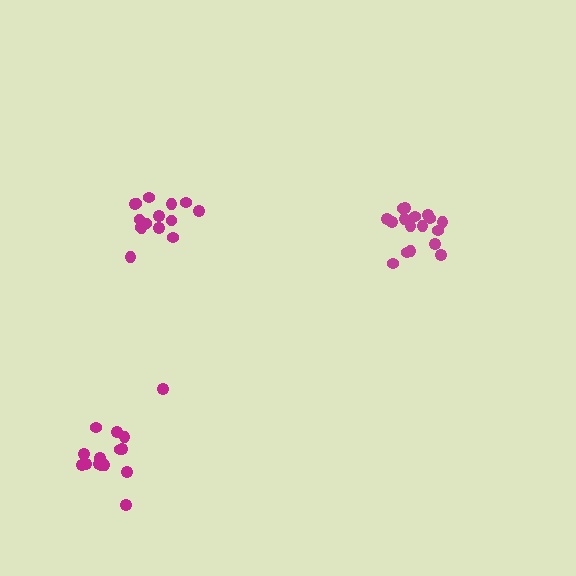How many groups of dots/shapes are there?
There are 3 groups.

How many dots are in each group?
Group 1: 15 dots, Group 2: 15 dots, Group 3: 17 dots (47 total).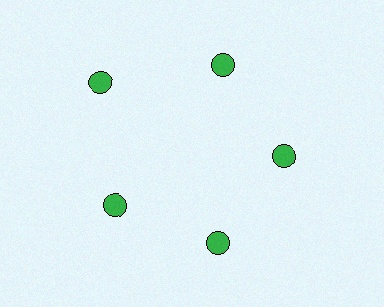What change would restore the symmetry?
The symmetry would be restored by moving it inward, back onto the ring so that all 5 circles sit at equal angles and equal distance from the center.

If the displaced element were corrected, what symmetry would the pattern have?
It would have 5-fold rotational symmetry — the pattern would map onto itself every 72 degrees.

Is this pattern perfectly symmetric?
No. The 5 green circles are arranged in a ring, but one element near the 10 o'clock position is pushed outward from the center, breaking the 5-fold rotational symmetry.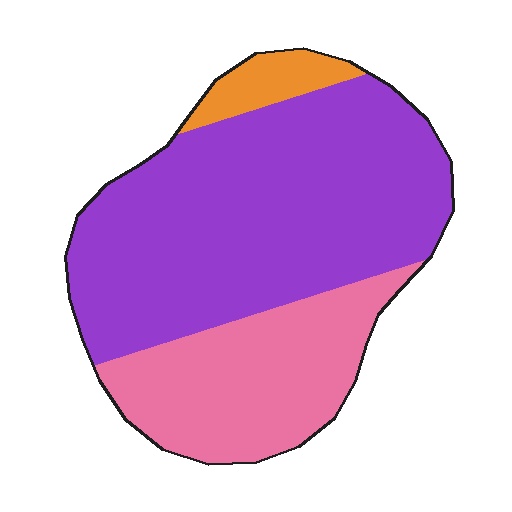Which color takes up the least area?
Orange, at roughly 5%.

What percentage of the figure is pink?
Pink covers around 30% of the figure.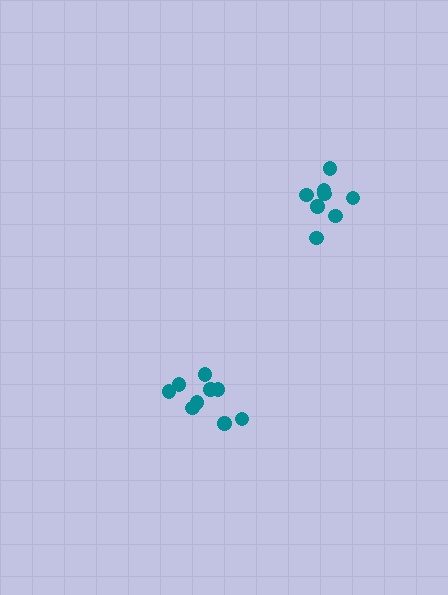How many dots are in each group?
Group 1: 8 dots, Group 2: 9 dots (17 total).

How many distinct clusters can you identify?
There are 2 distinct clusters.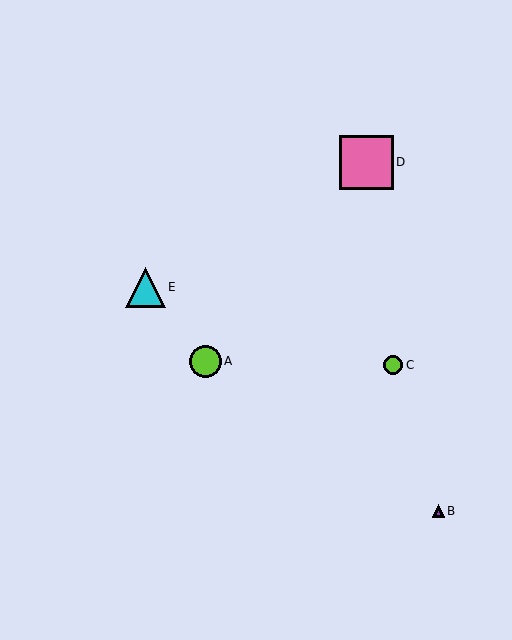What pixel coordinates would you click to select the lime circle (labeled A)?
Click at (205, 361) to select the lime circle A.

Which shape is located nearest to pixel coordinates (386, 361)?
The lime circle (labeled C) at (393, 365) is nearest to that location.